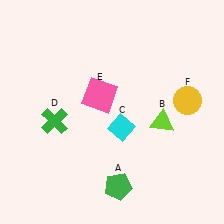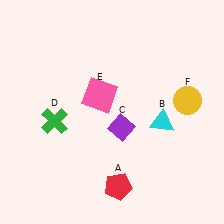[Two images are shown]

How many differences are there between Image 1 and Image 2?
There are 3 differences between the two images.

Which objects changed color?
A changed from green to red. B changed from lime to cyan. C changed from cyan to purple.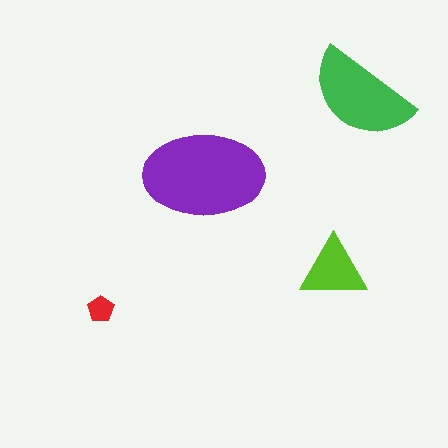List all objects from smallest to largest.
The red pentagon, the lime triangle, the green semicircle, the purple ellipse.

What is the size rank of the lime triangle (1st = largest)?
3rd.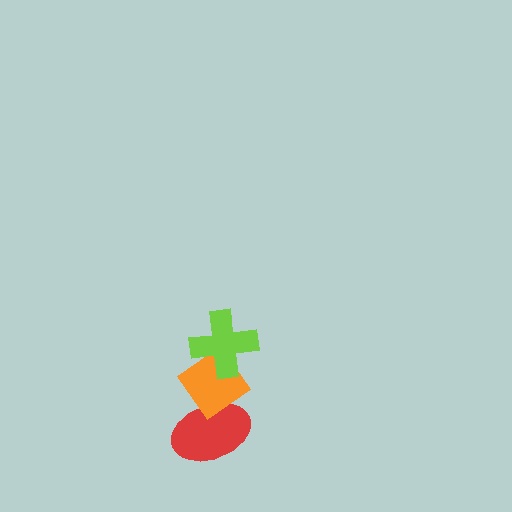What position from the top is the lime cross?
The lime cross is 1st from the top.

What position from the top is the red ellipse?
The red ellipse is 3rd from the top.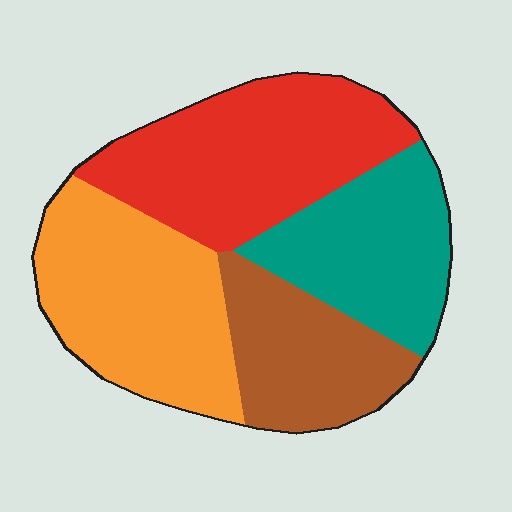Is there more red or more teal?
Red.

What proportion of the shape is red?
Red takes up about one third (1/3) of the shape.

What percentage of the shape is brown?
Brown covers around 20% of the shape.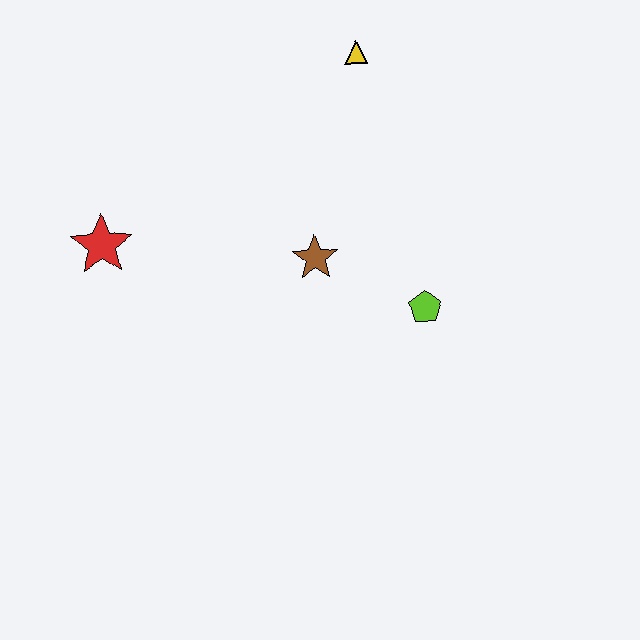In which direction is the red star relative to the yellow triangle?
The red star is to the left of the yellow triangle.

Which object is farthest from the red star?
The lime pentagon is farthest from the red star.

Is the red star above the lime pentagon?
Yes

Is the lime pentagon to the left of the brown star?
No